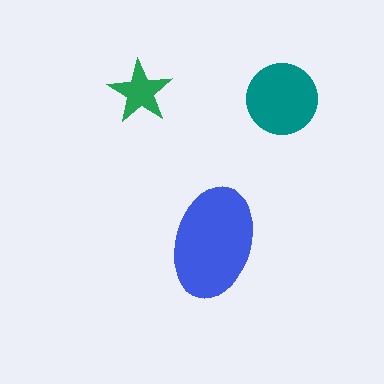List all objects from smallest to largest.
The green star, the teal circle, the blue ellipse.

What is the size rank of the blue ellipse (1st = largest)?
1st.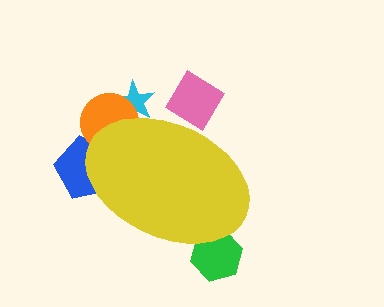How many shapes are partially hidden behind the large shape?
5 shapes are partially hidden.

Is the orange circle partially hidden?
Yes, the orange circle is partially hidden behind the yellow ellipse.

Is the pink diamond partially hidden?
Yes, the pink diamond is partially hidden behind the yellow ellipse.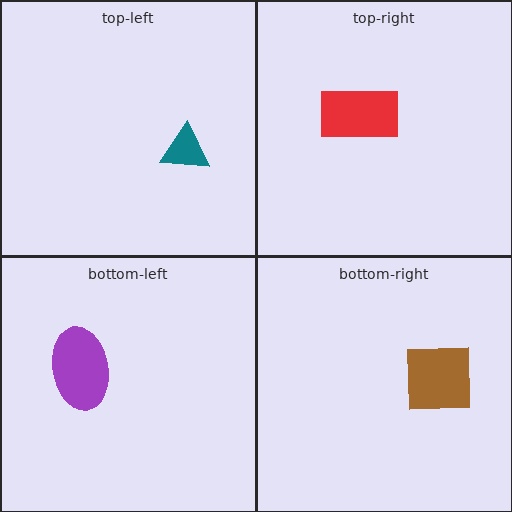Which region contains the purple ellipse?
The bottom-left region.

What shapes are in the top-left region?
The teal triangle.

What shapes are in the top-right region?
The red rectangle.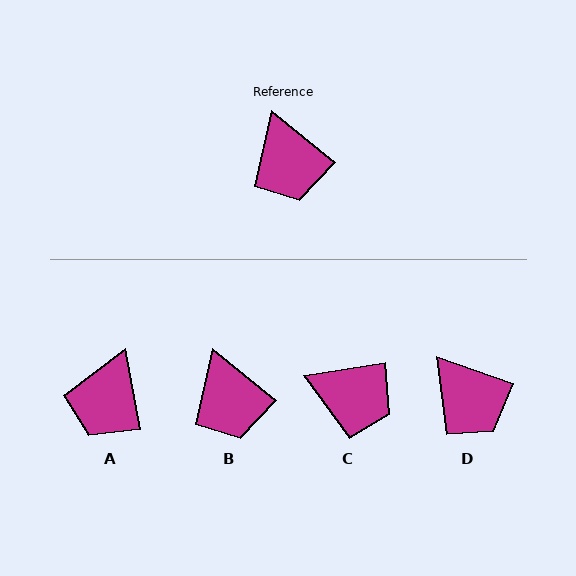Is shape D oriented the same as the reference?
No, it is off by about 20 degrees.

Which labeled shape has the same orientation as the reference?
B.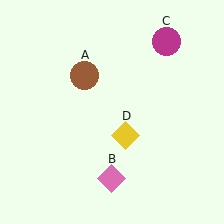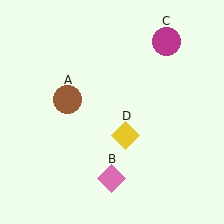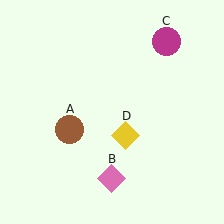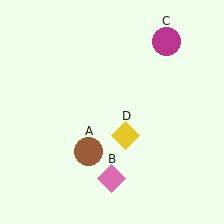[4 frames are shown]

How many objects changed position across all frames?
1 object changed position: brown circle (object A).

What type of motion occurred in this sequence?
The brown circle (object A) rotated counterclockwise around the center of the scene.